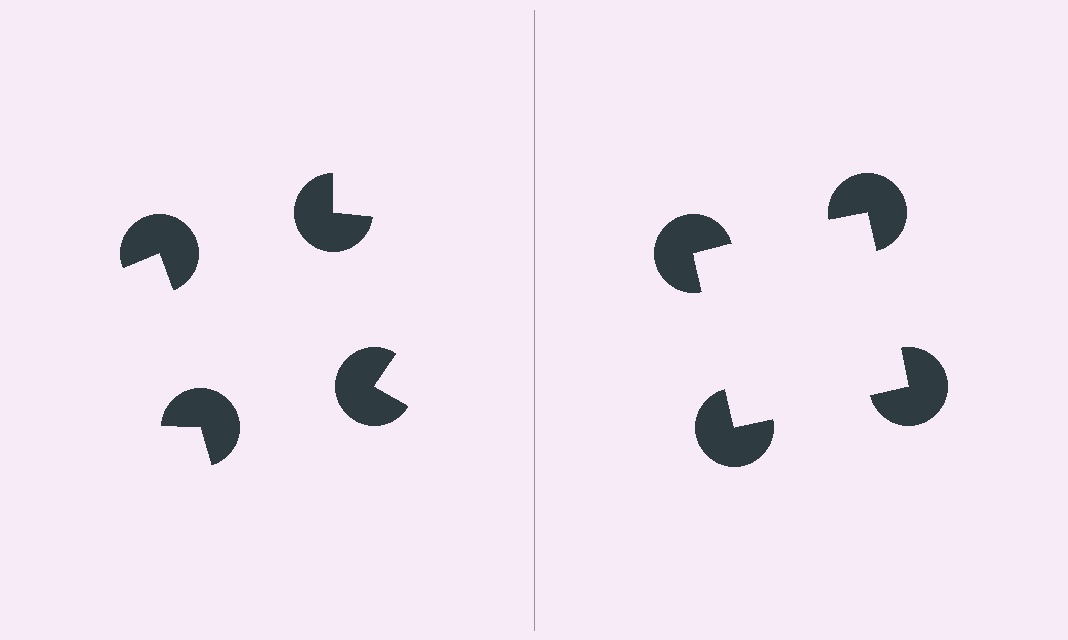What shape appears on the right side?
An illusory square.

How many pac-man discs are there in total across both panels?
8 — 4 on each side.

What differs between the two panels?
The pac-man discs are positioned identically on both sides; only the wedge orientations differ. On the right they align to a square; on the left they are misaligned.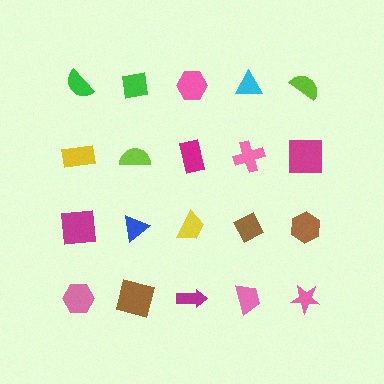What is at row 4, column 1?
A pink hexagon.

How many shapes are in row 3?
5 shapes.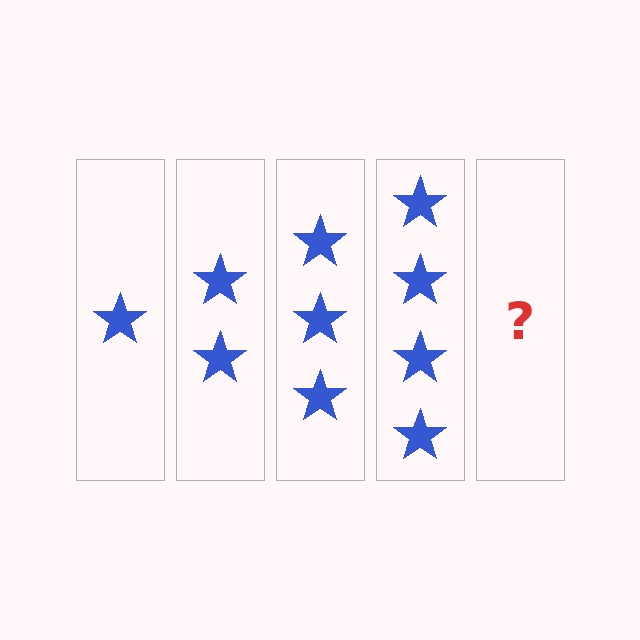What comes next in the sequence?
The next element should be 5 stars.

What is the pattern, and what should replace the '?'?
The pattern is that each step adds one more star. The '?' should be 5 stars.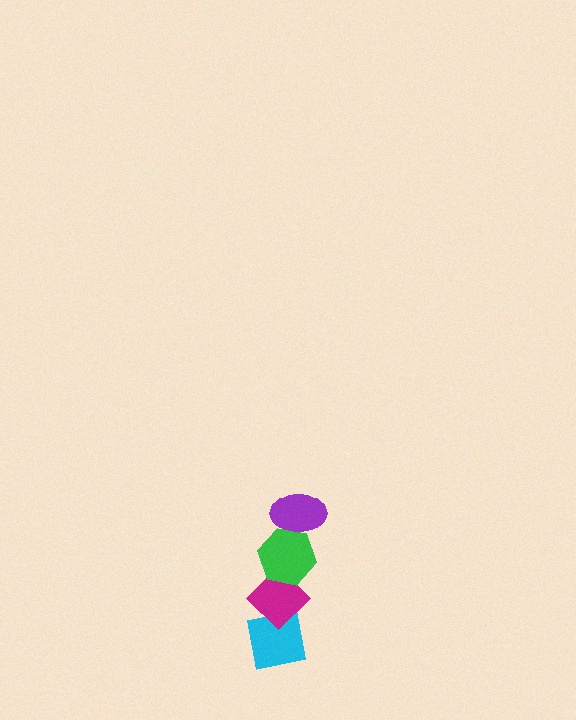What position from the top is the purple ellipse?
The purple ellipse is 1st from the top.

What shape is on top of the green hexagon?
The purple ellipse is on top of the green hexagon.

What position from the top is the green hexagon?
The green hexagon is 2nd from the top.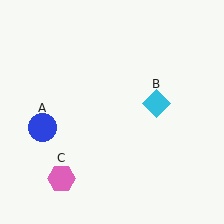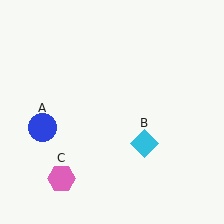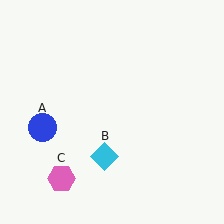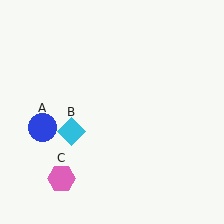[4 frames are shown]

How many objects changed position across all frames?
1 object changed position: cyan diamond (object B).